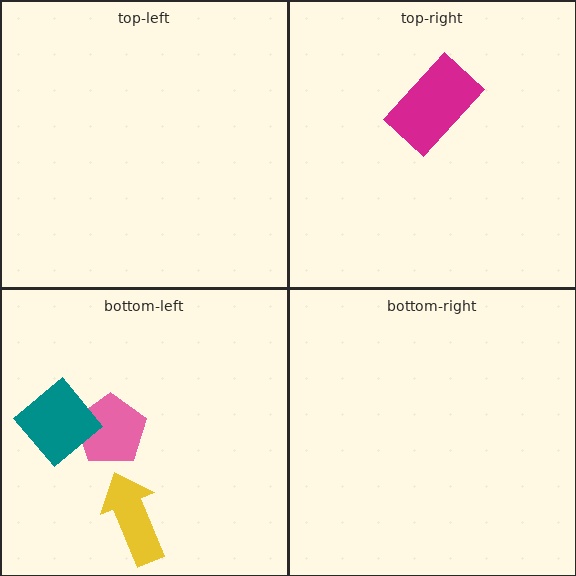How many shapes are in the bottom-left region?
3.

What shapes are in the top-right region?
The magenta rectangle.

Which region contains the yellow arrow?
The bottom-left region.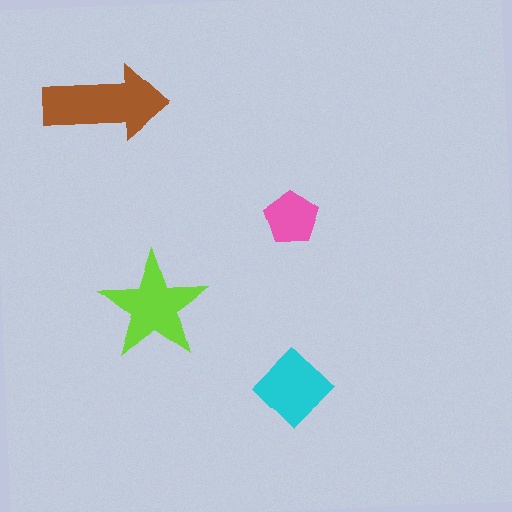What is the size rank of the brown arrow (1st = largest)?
1st.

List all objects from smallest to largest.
The pink pentagon, the cyan diamond, the lime star, the brown arrow.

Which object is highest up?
The brown arrow is topmost.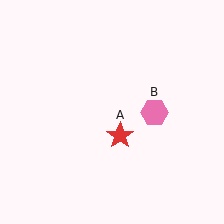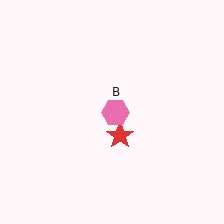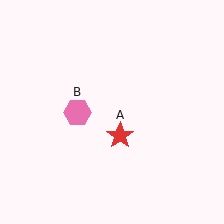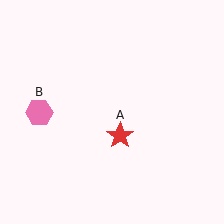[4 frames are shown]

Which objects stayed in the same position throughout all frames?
Red star (object A) remained stationary.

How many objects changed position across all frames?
1 object changed position: pink hexagon (object B).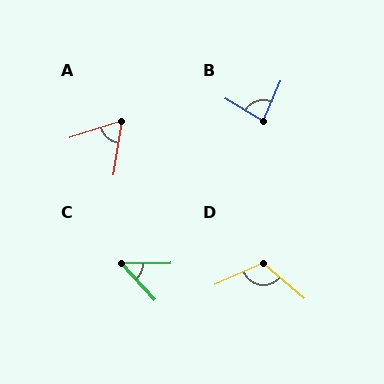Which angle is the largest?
D, at approximately 116 degrees.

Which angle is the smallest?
C, at approximately 49 degrees.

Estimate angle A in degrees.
Approximately 64 degrees.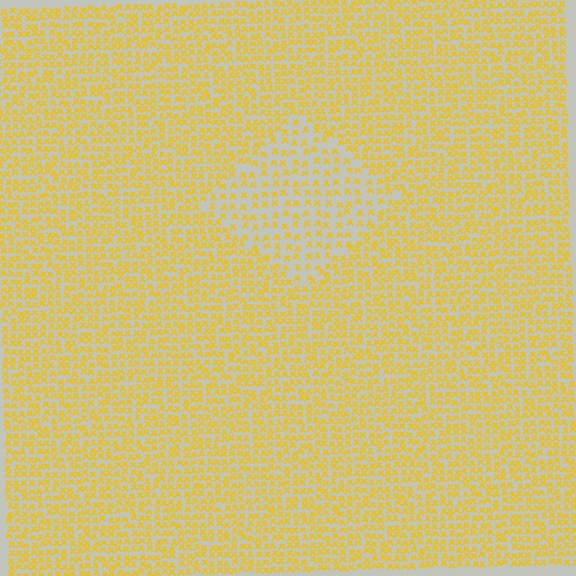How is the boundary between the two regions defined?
The boundary is defined by a change in element density (approximately 1.8x ratio). All elements are the same color, size, and shape.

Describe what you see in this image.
The image contains small yellow elements arranged at two different densities. A diamond-shaped region is visible where the elements are less densely packed than the surrounding area.